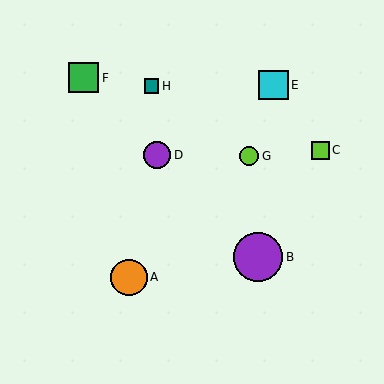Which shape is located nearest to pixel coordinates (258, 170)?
The lime circle (labeled G) at (249, 156) is nearest to that location.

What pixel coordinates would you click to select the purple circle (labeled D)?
Click at (157, 155) to select the purple circle D.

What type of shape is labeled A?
Shape A is an orange circle.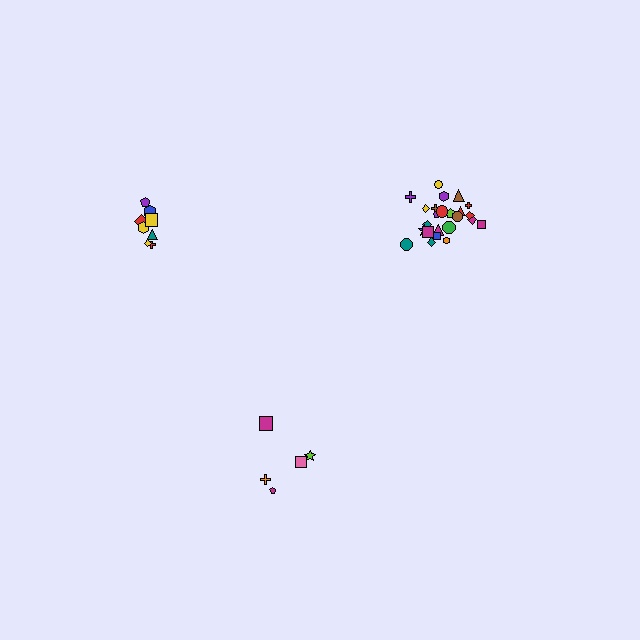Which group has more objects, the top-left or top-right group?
The top-right group.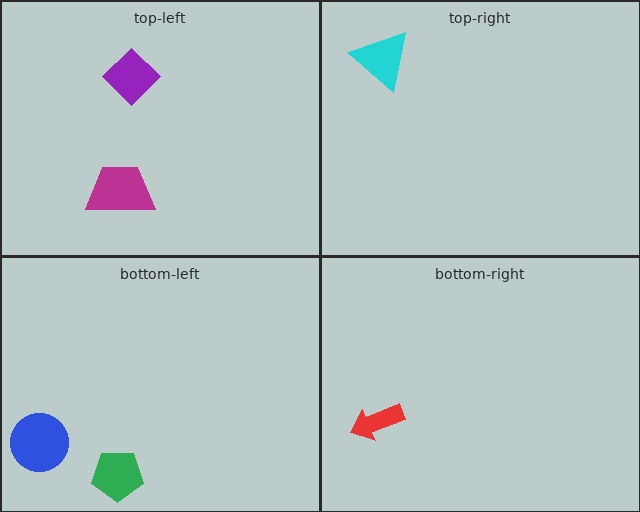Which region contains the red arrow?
The bottom-right region.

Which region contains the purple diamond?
The top-left region.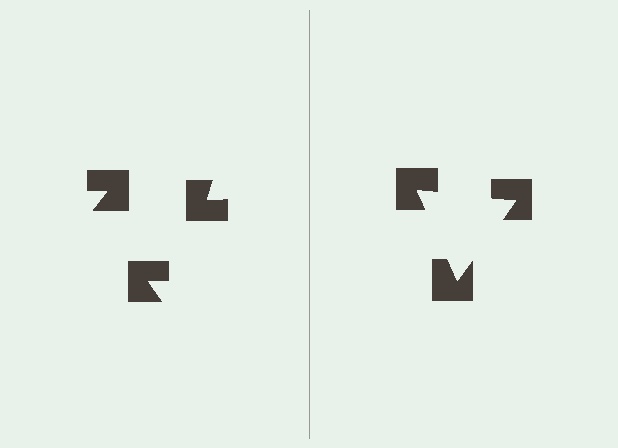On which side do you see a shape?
An illusory triangle appears on the right side. On the left side the wedge cuts are rotated, so no coherent shape forms.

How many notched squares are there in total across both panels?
6 — 3 on each side.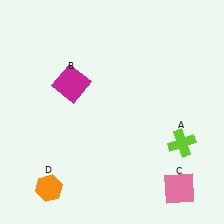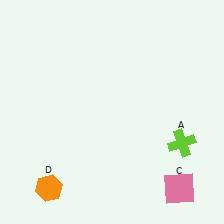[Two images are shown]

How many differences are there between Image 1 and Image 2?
There is 1 difference between the two images.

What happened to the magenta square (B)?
The magenta square (B) was removed in Image 2. It was in the top-left area of Image 1.